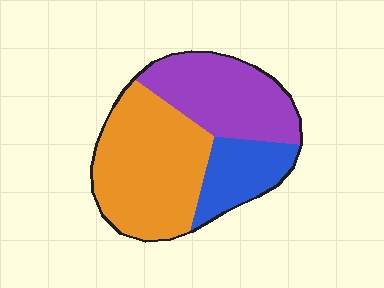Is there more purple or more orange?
Orange.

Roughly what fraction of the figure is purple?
Purple takes up about one third (1/3) of the figure.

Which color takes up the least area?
Blue, at roughly 20%.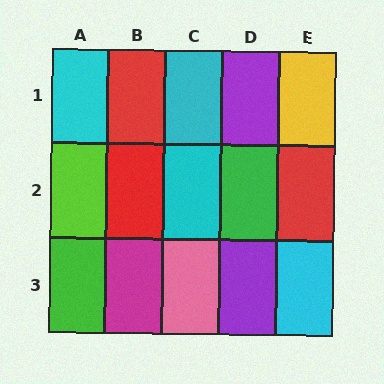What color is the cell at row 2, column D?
Green.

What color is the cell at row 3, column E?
Cyan.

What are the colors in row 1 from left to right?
Cyan, red, cyan, purple, yellow.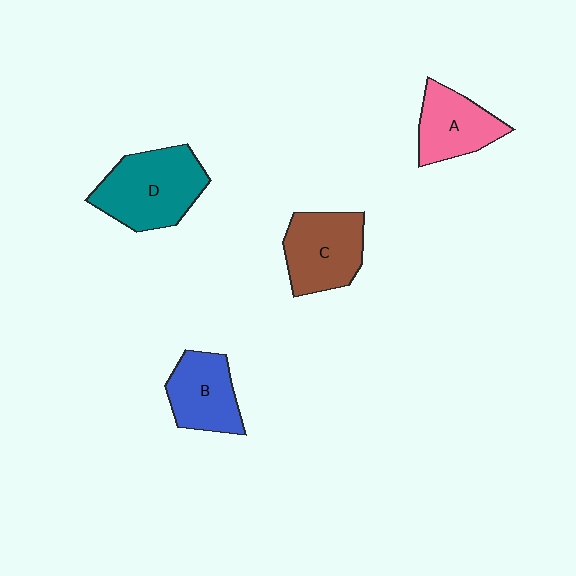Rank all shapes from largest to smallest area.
From largest to smallest: D (teal), C (brown), B (blue), A (pink).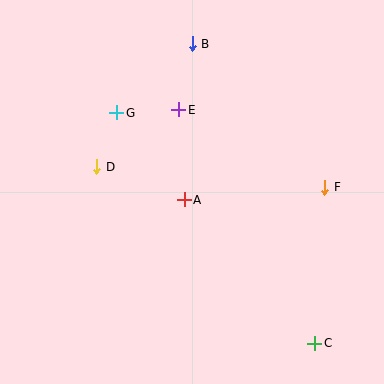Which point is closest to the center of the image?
Point A at (184, 200) is closest to the center.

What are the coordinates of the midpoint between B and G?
The midpoint between B and G is at (154, 78).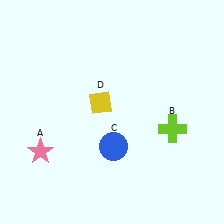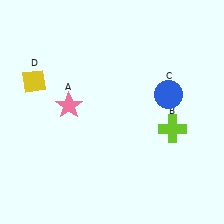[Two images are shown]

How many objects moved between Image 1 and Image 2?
3 objects moved between the two images.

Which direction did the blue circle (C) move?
The blue circle (C) moved right.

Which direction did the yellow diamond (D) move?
The yellow diamond (D) moved left.